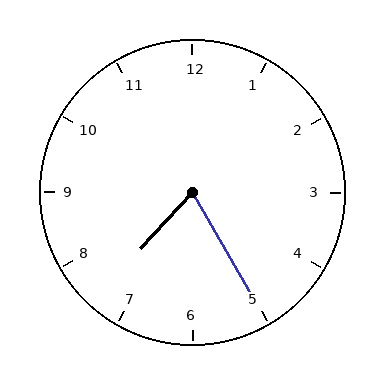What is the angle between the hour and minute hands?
Approximately 72 degrees.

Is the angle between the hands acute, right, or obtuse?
It is acute.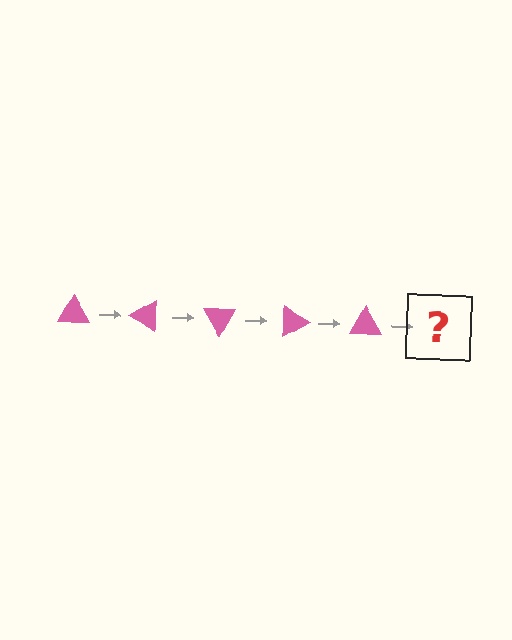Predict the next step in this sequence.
The next step is a pink triangle rotated 150 degrees.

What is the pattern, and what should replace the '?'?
The pattern is that the triangle rotates 30 degrees each step. The '?' should be a pink triangle rotated 150 degrees.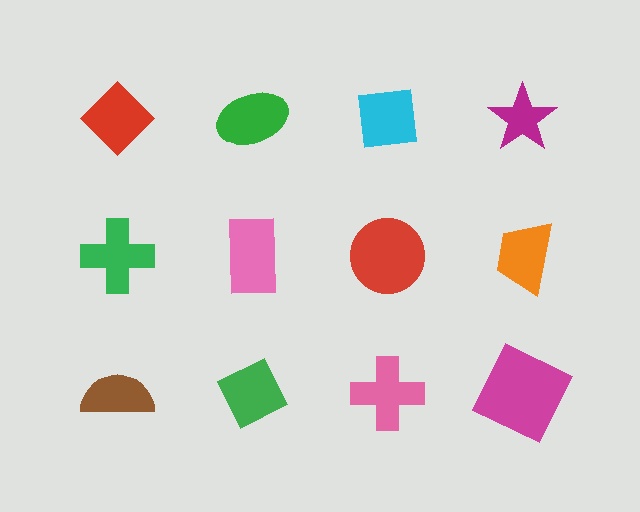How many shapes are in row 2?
4 shapes.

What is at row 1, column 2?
A green ellipse.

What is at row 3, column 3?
A pink cross.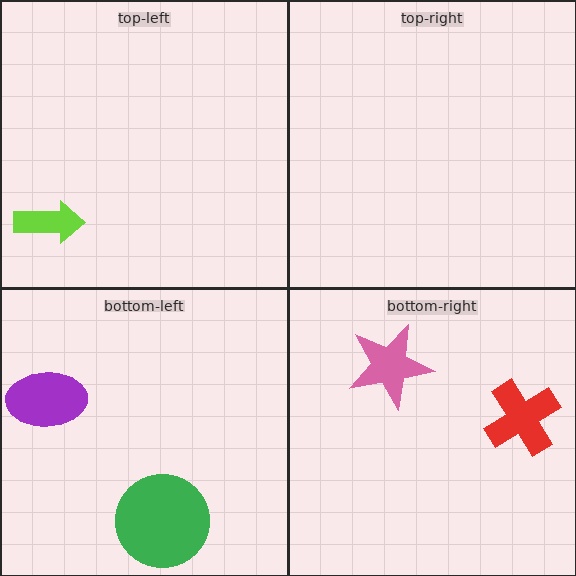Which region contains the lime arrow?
The top-left region.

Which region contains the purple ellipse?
The bottom-left region.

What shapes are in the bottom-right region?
The red cross, the pink star.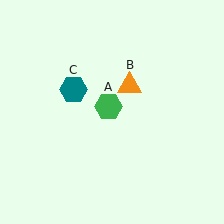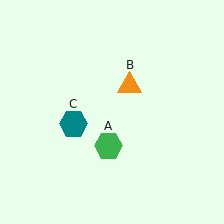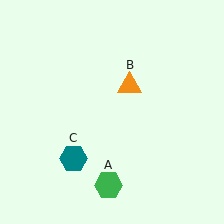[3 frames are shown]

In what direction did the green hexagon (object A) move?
The green hexagon (object A) moved down.